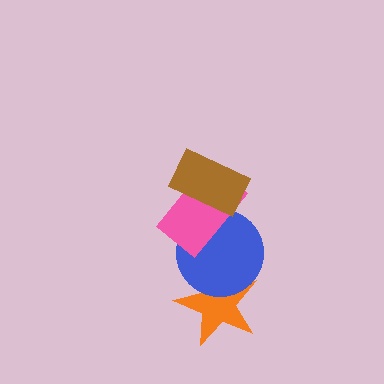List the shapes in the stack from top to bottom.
From top to bottom: the brown rectangle, the pink rectangle, the blue circle, the orange star.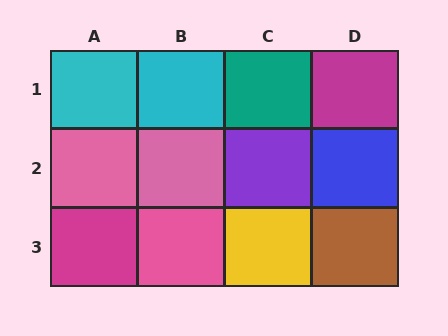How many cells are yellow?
1 cell is yellow.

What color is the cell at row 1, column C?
Teal.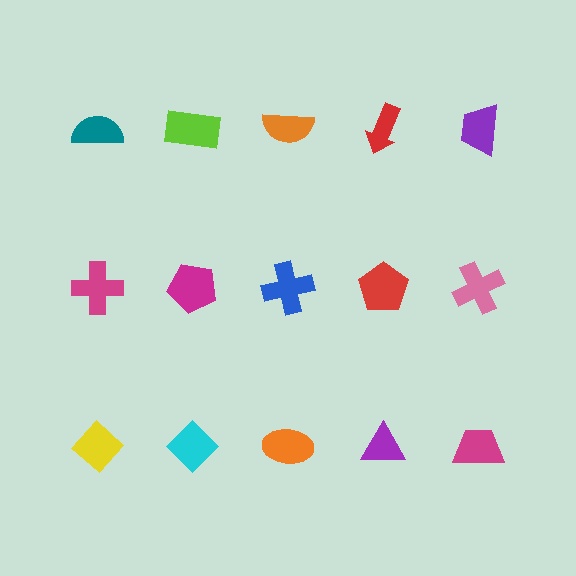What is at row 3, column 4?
A purple triangle.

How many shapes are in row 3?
5 shapes.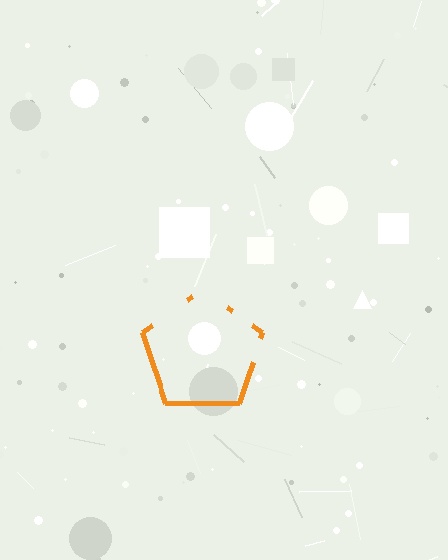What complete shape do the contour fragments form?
The contour fragments form a pentagon.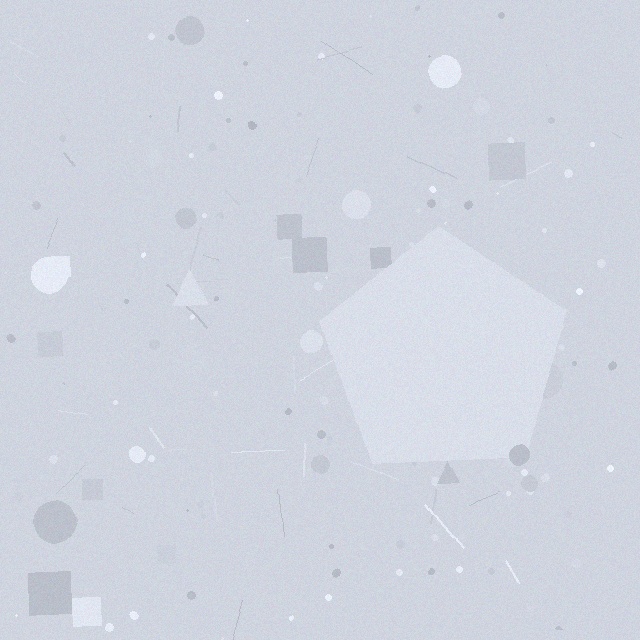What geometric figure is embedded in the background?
A pentagon is embedded in the background.